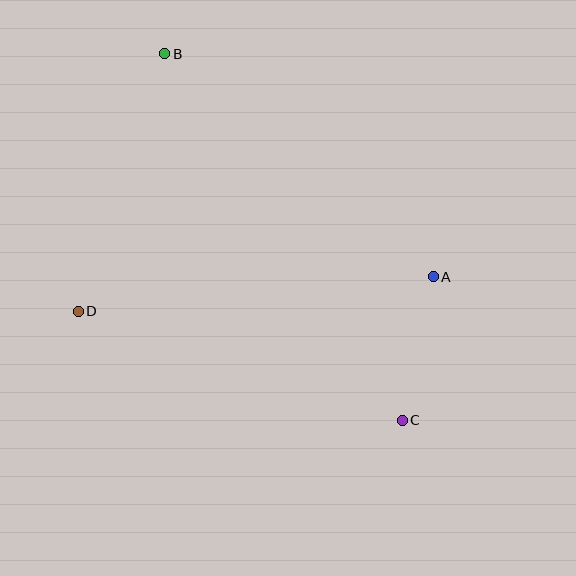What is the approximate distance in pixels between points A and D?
The distance between A and D is approximately 357 pixels.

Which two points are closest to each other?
Points A and C are closest to each other.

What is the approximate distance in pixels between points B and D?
The distance between B and D is approximately 271 pixels.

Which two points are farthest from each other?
Points B and C are farthest from each other.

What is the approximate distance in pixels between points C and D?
The distance between C and D is approximately 342 pixels.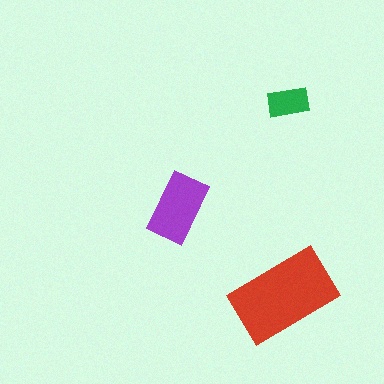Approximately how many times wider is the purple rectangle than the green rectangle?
About 1.5 times wider.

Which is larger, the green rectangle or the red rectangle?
The red one.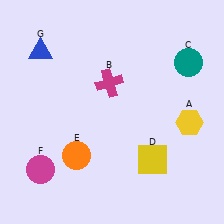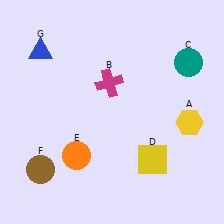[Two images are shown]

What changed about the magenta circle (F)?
In Image 1, F is magenta. In Image 2, it changed to brown.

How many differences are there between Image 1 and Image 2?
There is 1 difference between the two images.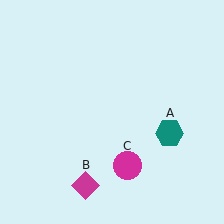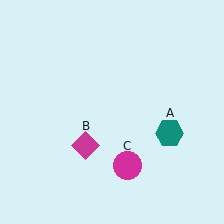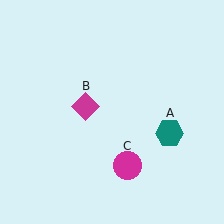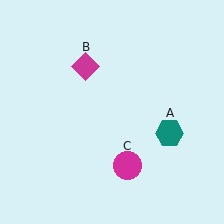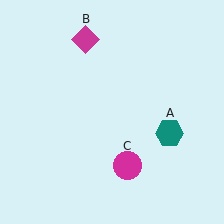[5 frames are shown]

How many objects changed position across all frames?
1 object changed position: magenta diamond (object B).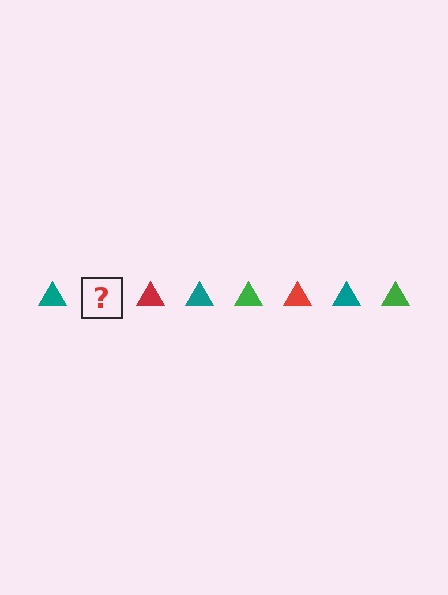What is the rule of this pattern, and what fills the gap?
The rule is that the pattern cycles through teal, green, red triangles. The gap should be filled with a green triangle.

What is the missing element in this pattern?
The missing element is a green triangle.